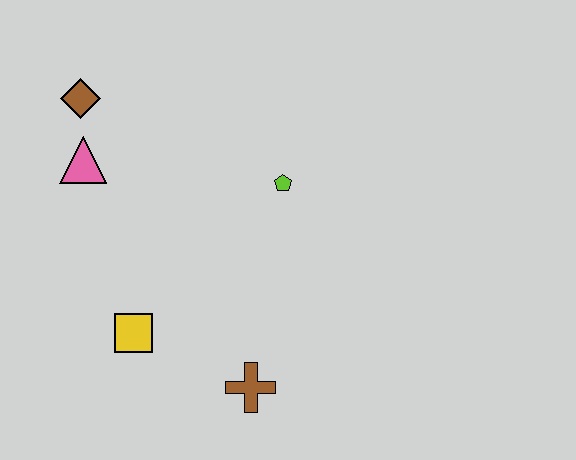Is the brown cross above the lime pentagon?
No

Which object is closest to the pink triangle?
The brown diamond is closest to the pink triangle.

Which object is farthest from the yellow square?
The brown diamond is farthest from the yellow square.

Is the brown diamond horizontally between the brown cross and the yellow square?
No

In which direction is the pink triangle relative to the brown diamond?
The pink triangle is below the brown diamond.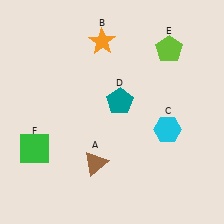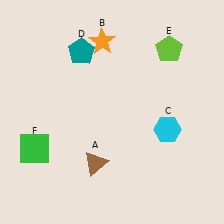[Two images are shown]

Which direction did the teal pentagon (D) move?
The teal pentagon (D) moved up.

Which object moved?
The teal pentagon (D) moved up.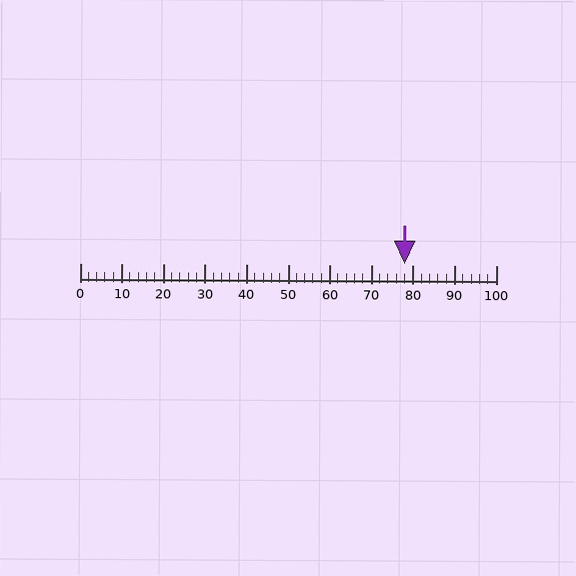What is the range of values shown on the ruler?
The ruler shows values from 0 to 100.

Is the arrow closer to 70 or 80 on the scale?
The arrow is closer to 80.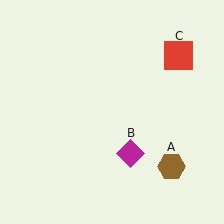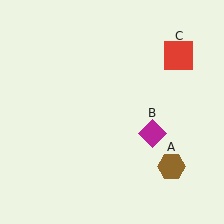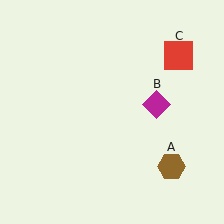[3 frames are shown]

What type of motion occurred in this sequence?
The magenta diamond (object B) rotated counterclockwise around the center of the scene.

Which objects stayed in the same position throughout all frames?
Brown hexagon (object A) and red square (object C) remained stationary.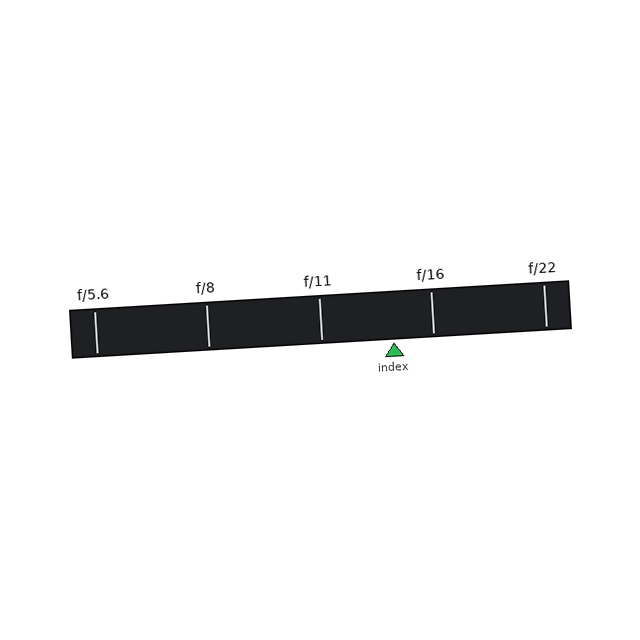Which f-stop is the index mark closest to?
The index mark is closest to f/16.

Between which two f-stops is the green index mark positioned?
The index mark is between f/11 and f/16.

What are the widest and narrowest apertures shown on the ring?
The widest aperture shown is f/5.6 and the narrowest is f/22.